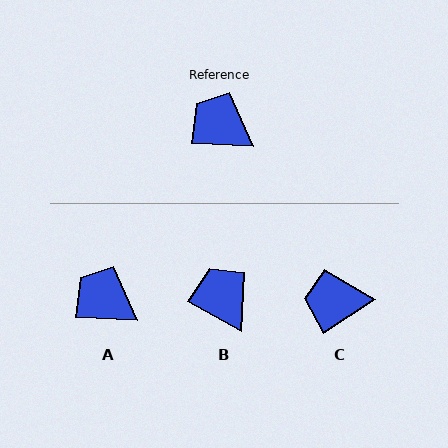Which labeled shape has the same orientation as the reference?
A.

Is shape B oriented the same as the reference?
No, it is off by about 26 degrees.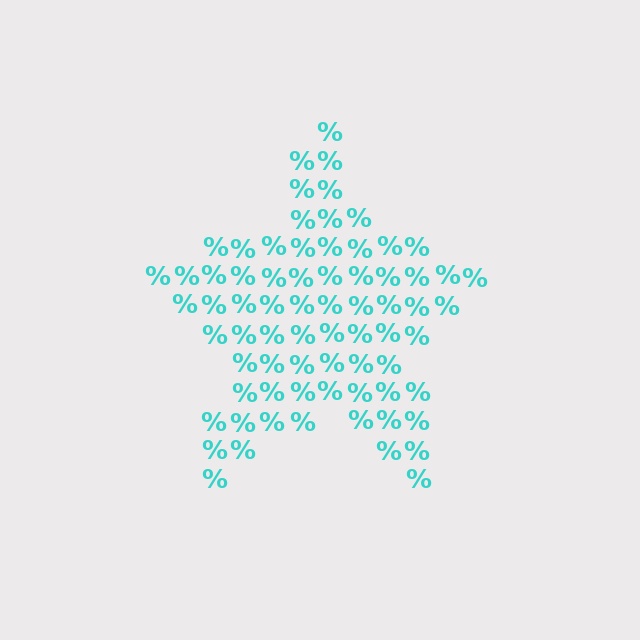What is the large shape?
The large shape is a star.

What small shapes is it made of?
It is made of small percent signs.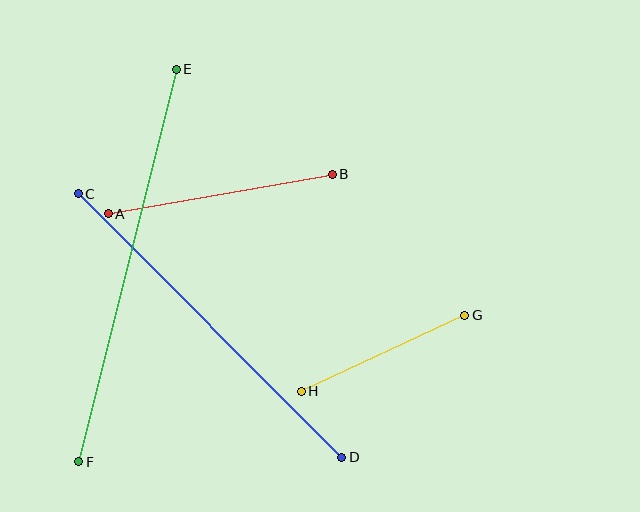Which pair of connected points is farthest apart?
Points E and F are farthest apart.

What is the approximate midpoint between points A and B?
The midpoint is at approximately (220, 194) pixels.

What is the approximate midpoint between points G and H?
The midpoint is at approximately (383, 353) pixels.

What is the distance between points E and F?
The distance is approximately 404 pixels.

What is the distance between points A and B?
The distance is approximately 227 pixels.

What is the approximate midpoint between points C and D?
The midpoint is at approximately (210, 326) pixels.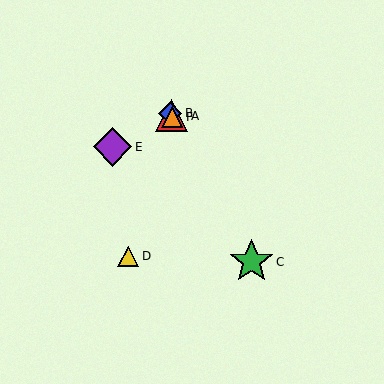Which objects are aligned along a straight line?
Objects A, B, C, F are aligned along a straight line.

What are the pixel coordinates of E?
Object E is at (112, 147).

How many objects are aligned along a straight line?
4 objects (A, B, C, F) are aligned along a straight line.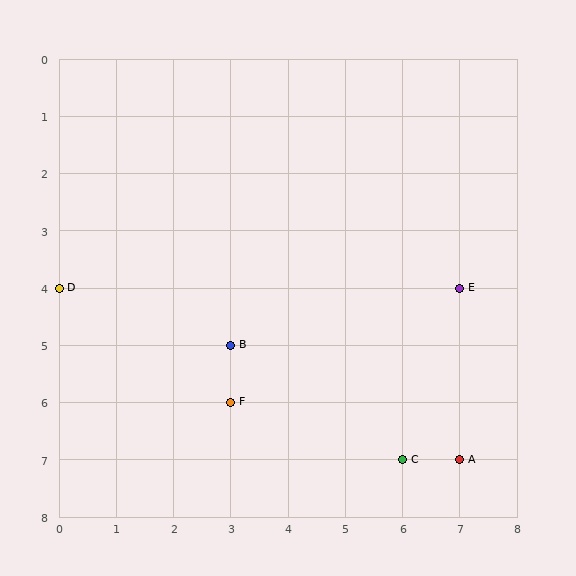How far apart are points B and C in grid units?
Points B and C are 3 columns and 2 rows apart (about 3.6 grid units diagonally).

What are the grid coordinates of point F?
Point F is at grid coordinates (3, 6).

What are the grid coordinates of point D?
Point D is at grid coordinates (0, 4).